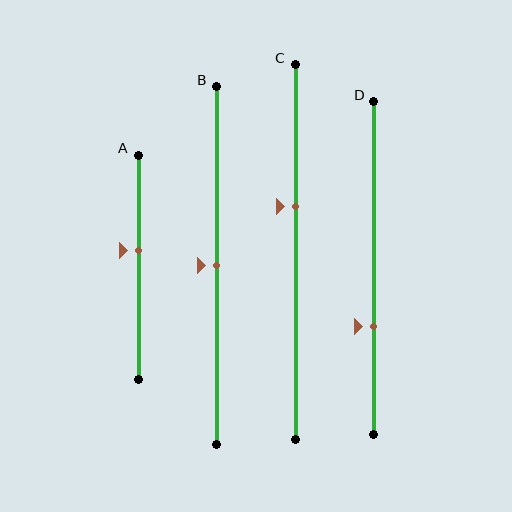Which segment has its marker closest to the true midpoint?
Segment B has its marker closest to the true midpoint.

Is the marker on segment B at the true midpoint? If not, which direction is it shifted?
Yes, the marker on segment B is at the true midpoint.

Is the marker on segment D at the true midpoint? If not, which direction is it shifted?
No, the marker on segment D is shifted downward by about 18% of the segment length.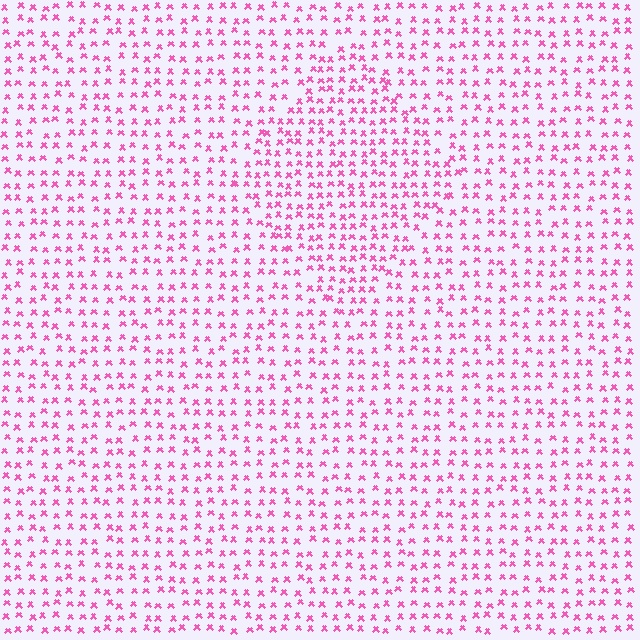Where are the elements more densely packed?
The elements are more densely packed inside the diamond boundary.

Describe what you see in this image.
The image contains small pink elements arranged at two different densities. A diamond-shaped region is visible where the elements are more densely packed than the surrounding area.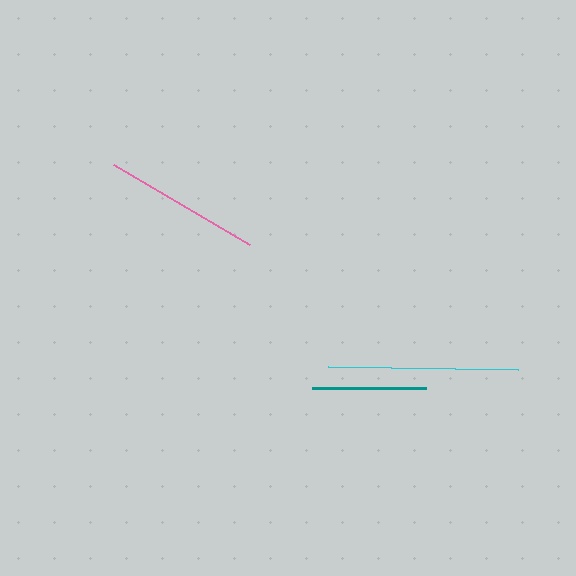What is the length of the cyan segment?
The cyan segment is approximately 189 pixels long.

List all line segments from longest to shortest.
From longest to shortest: cyan, pink, teal.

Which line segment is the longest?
The cyan line is the longest at approximately 189 pixels.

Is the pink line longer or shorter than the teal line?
The pink line is longer than the teal line.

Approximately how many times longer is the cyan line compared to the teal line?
The cyan line is approximately 1.7 times the length of the teal line.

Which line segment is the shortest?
The teal line is the shortest at approximately 114 pixels.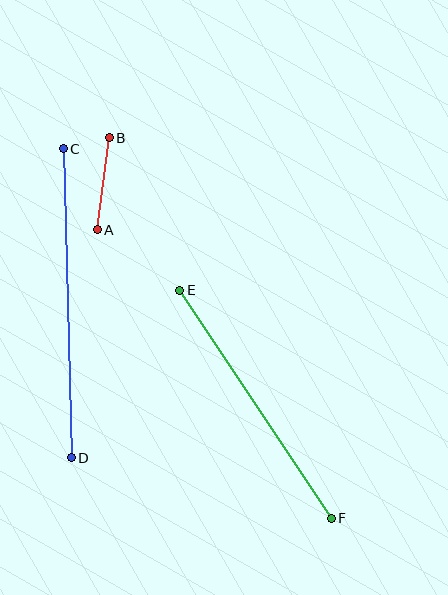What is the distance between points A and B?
The distance is approximately 93 pixels.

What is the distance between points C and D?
The distance is approximately 309 pixels.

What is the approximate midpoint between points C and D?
The midpoint is at approximately (67, 303) pixels.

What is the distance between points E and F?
The distance is approximately 274 pixels.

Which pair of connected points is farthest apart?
Points C and D are farthest apart.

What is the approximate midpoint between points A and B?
The midpoint is at approximately (103, 184) pixels.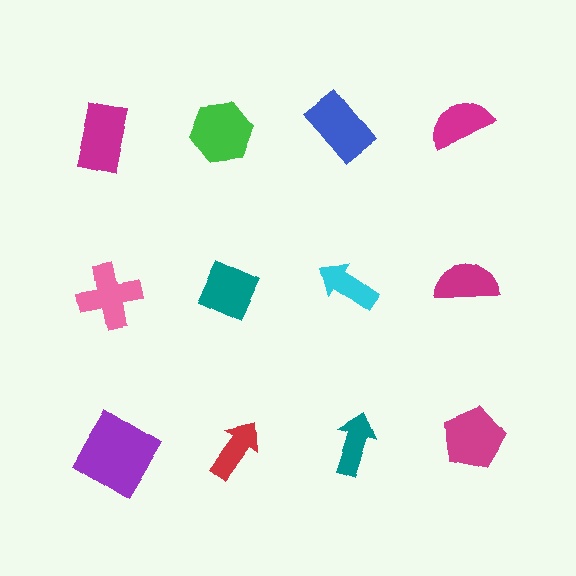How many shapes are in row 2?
4 shapes.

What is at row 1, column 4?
A magenta semicircle.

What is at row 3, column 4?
A magenta pentagon.